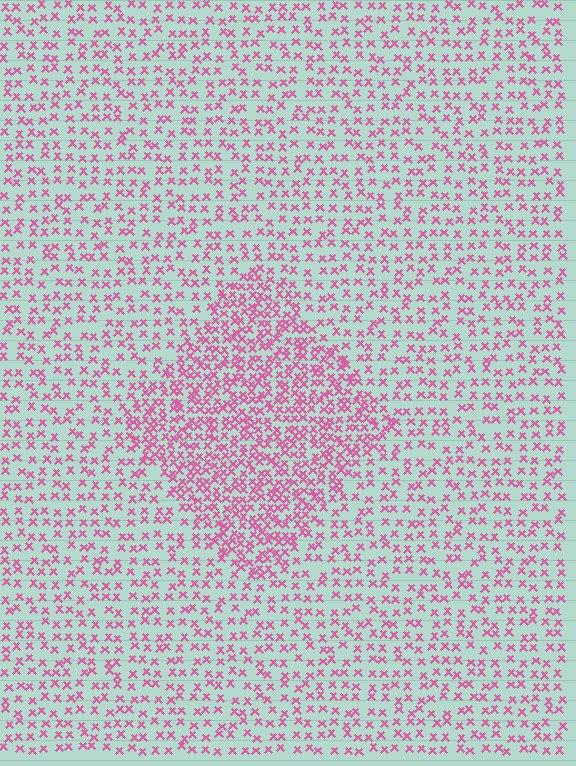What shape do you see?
I see a diamond.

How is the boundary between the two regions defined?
The boundary is defined by a change in element density (approximately 2.0x ratio). All elements are the same color, size, and shape.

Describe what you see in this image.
The image contains small pink elements arranged at two different densities. A diamond-shaped region is visible where the elements are more densely packed than the surrounding area.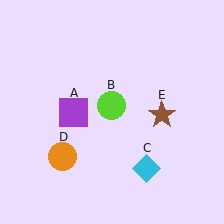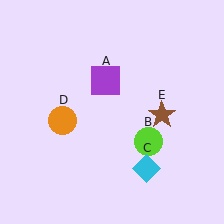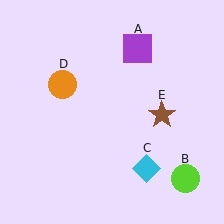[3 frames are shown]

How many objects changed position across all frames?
3 objects changed position: purple square (object A), lime circle (object B), orange circle (object D).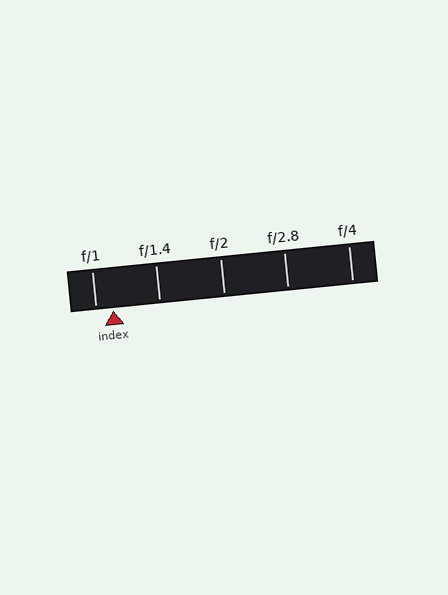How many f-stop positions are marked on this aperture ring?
There are 5 f-stop positions marked.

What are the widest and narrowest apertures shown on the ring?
The widest aperture shown is f/1 and the narrowest is f/4.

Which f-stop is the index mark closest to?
The index mark is closest to f/1.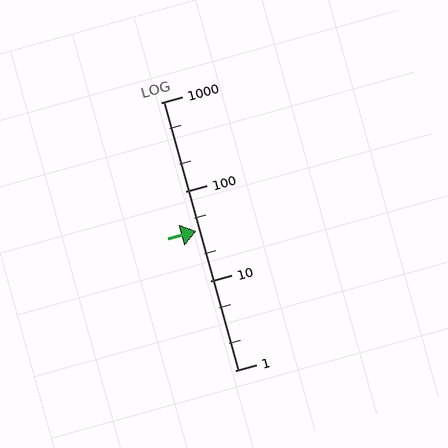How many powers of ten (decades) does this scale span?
The scale spans 3 decades, from 1 to 1000.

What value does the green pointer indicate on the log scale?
The pointer indicates approximately 36.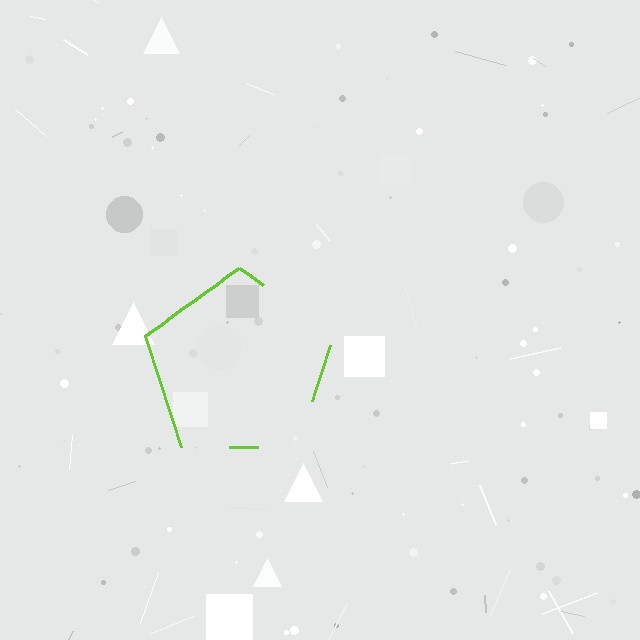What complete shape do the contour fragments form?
The contour fragments form a pentagon.